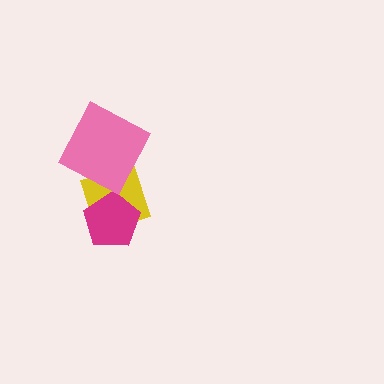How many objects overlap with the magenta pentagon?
1 object overlaps with the magenta pentagon.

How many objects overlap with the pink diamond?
1 object overlaps with the pink diamond.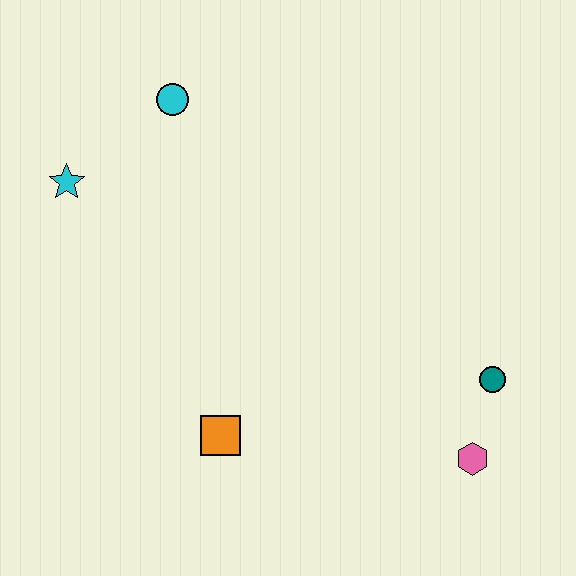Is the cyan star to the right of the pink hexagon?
No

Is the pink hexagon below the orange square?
Yes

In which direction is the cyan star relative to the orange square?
The cyan star is above the orange square.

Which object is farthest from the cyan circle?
The pink hexagon is farthest from the cyan circle.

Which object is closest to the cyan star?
The cyan circle is closest to the cyan star.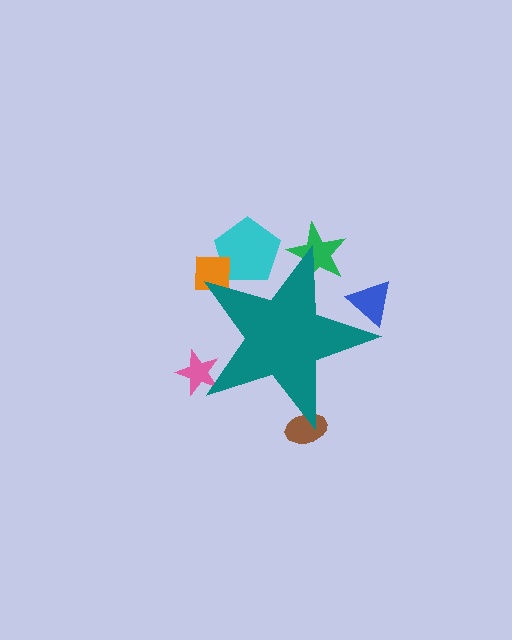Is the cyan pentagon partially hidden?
Yes, the cyan pentagon is partially hidden behind the teal star.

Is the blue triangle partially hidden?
Yes, the blue triangle is partially hidden behind the teal star.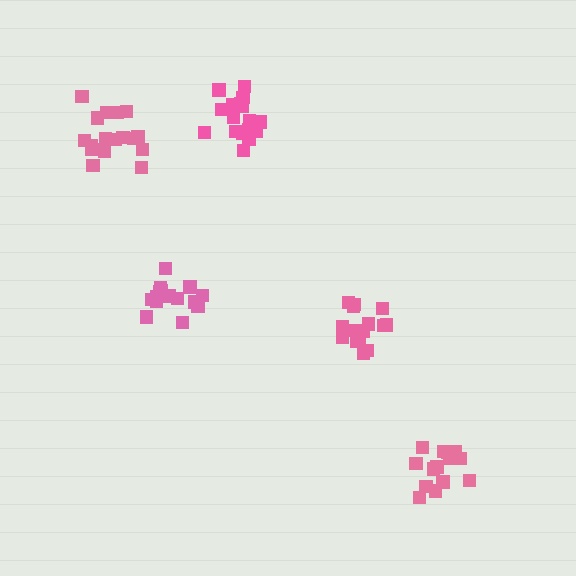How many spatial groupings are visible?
There are 5 spatial groupings.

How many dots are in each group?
Group 1: 17 dots, Group 2: 17 dots, Group 3: 16 dots, Group 4: 15 dots, Group 5: 14 dots (79 total).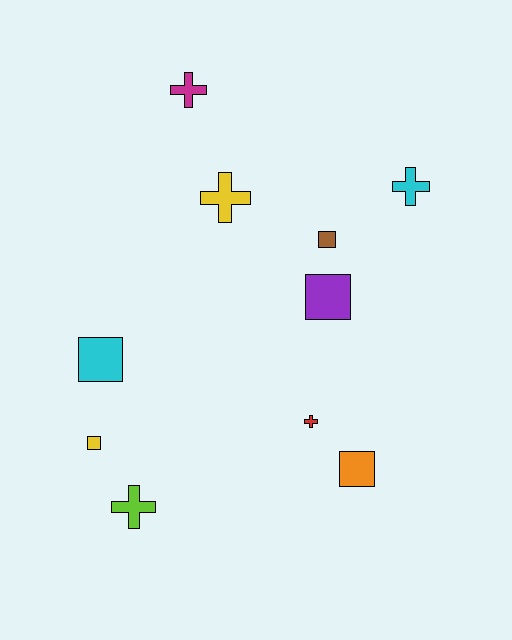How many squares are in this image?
There are 5 squares.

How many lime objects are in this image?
There is 1 lime object.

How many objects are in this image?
There are 10 objects.